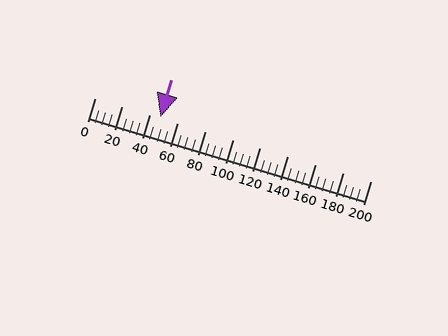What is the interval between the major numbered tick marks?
The major tick marks are spaced 20 units apart.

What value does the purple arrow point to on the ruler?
The purple arrow points to approximately 48.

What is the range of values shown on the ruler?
The ruler shows values from 0 to 200.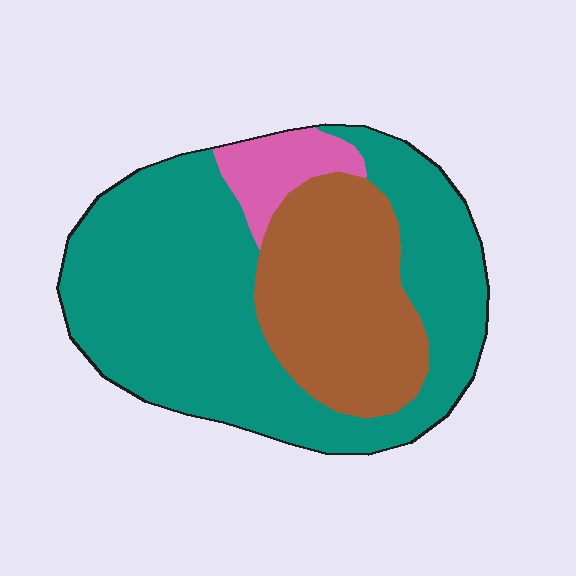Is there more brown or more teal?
Teal.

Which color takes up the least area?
Pink, at roughly 10%.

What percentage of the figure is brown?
Brown covers around 30% of the figure.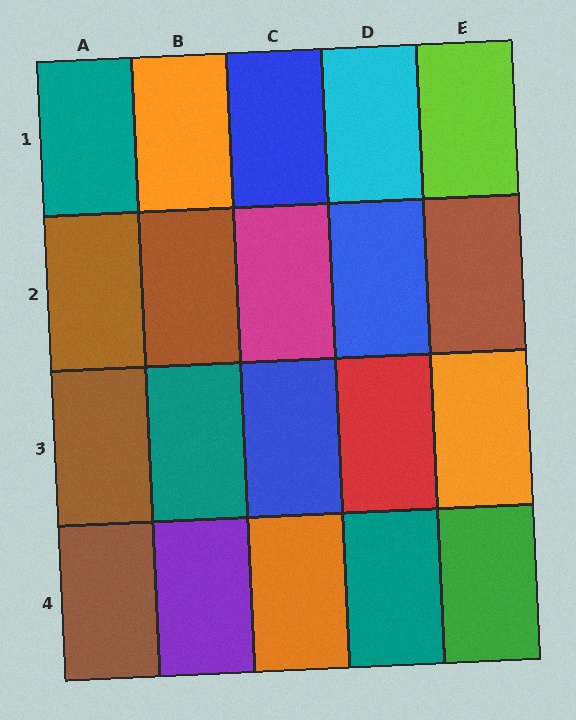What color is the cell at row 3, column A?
Brown.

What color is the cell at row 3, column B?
Teal.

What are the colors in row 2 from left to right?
Brown, brown, magenta, blue, brown.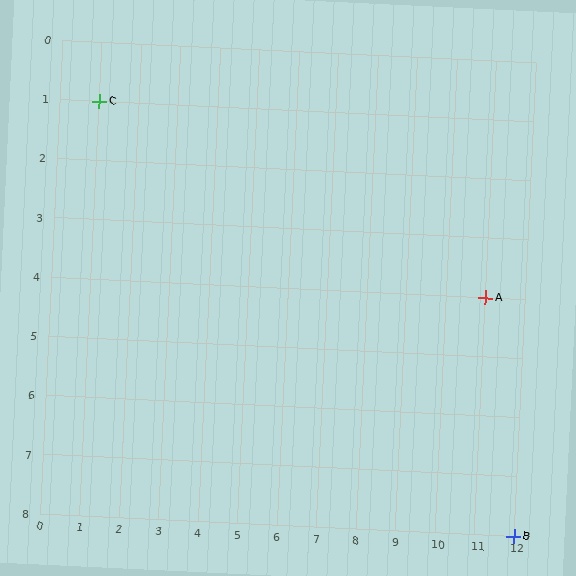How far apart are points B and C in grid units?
Points B and C are 11 columns and 7 rows apart (about 13.0 grid units diagonally).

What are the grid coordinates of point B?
Point B is at grid coordinates (12, 8).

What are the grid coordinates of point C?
Point C is at grid coordinates (1, 1).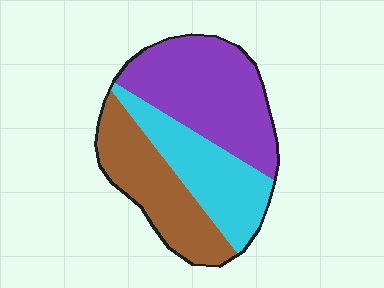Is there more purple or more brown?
Purple.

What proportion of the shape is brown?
Brown takes up between a sixth and a third of the shape.